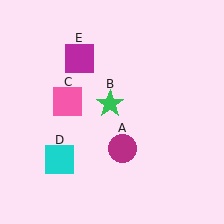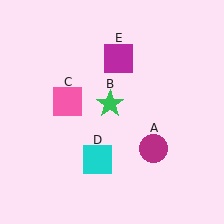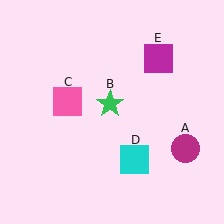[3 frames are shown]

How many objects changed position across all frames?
3 objects changed position: magenta circle (object A), cyan square (object D), magenta square (object E).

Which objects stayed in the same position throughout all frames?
Green star (object B) and pink square (object C) remained stationary.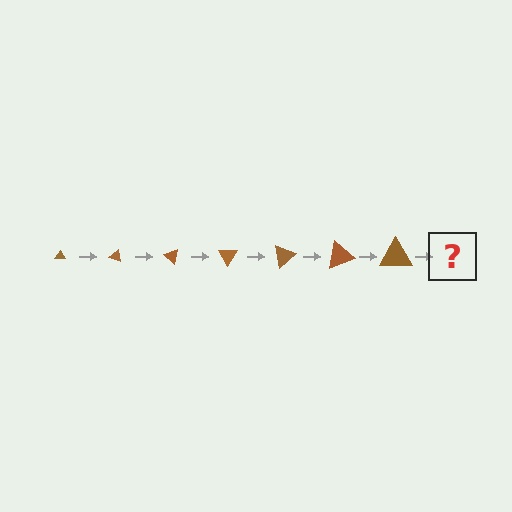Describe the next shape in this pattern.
It should be a triangle, larger than the previous one and rotated 140 degrees from the start.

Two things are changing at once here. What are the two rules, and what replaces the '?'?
The two rules are that the triangle grows larger each step and it rotates 20 degrees each step. The '?' should be a triangle, larger than the previous one and rotated 140 degrees from the start.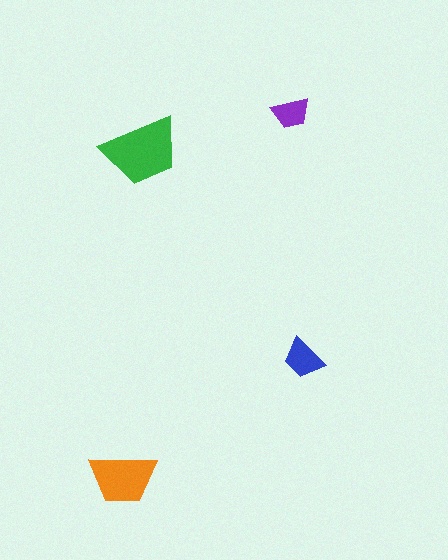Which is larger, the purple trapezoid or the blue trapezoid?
The blue one.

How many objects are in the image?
There are 4 objects in the image.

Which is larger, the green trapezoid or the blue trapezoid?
The green one.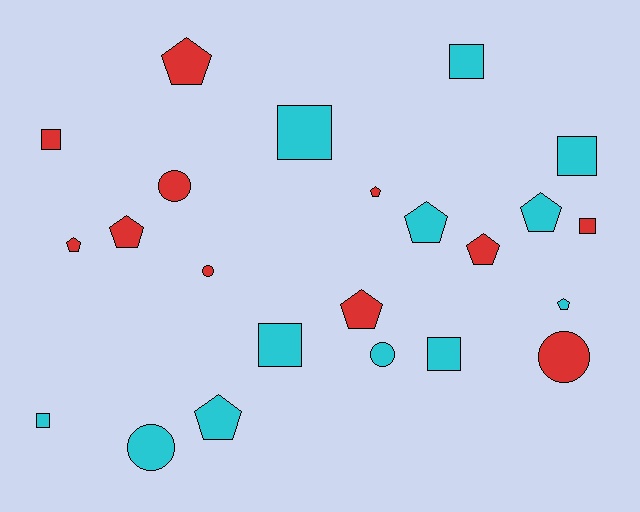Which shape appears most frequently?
Pentagon, with 10 objects.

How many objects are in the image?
There are 23 objects.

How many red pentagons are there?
There are 6 red pentagons.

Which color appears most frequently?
Cyan, with 12 objects.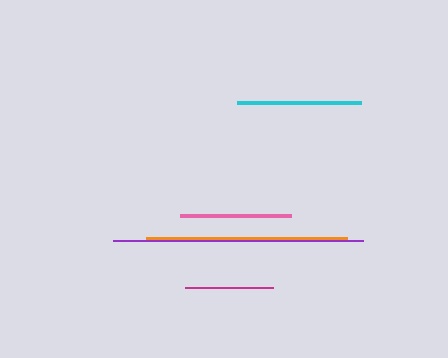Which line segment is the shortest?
The magenta line is the shortest at approximately 88 pixels.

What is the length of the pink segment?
The pink segment is approximately 111 pixels long.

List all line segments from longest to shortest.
From longest to shortest: purple, orange, cyan, pink, magenta.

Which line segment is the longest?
The purple line is the longest at approximately 250 pixels.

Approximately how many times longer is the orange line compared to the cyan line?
The orange line is approximately 1.6 times the length of the cyan line.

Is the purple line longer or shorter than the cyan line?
The purple line is longer than the cyan line.